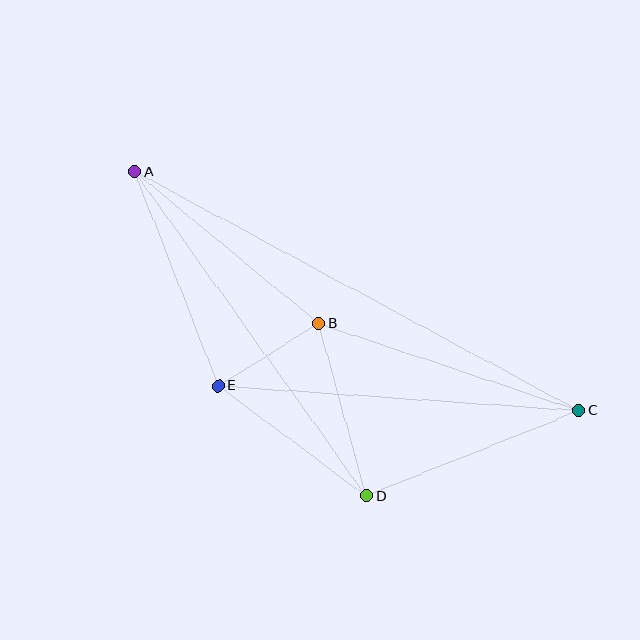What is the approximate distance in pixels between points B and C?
The distance between B and C is approximately 275 pixels.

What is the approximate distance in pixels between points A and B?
The distance between A and B is approximately 238 pixels.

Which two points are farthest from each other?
Points A and C are farthest from each other.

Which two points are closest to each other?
Points B and E are closest to each other.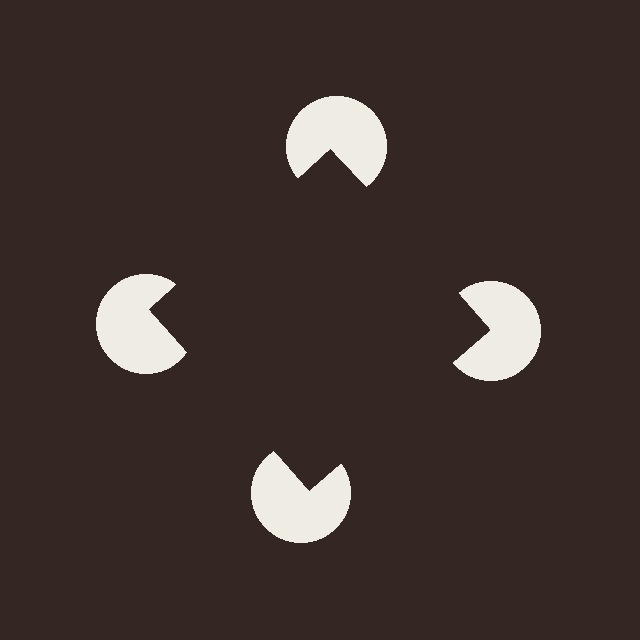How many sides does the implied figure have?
4 sides.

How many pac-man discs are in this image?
There are 4 — one at each vertex of the illusory square.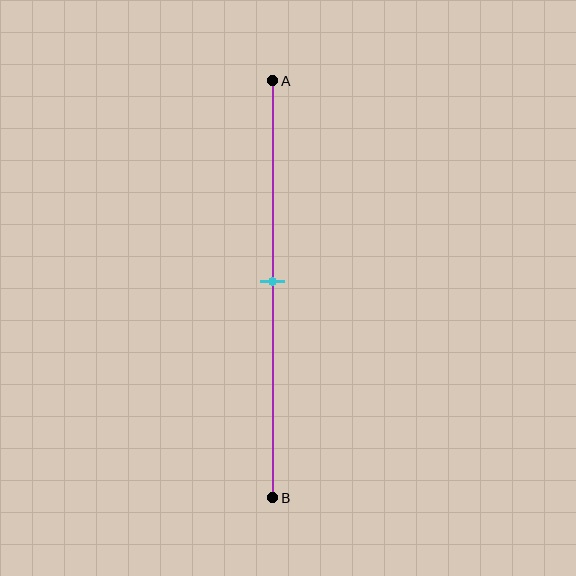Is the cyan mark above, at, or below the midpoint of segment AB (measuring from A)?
The cyan mark is approximately at the midpoint of segment AB.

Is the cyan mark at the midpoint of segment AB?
Yes, the mark is approximately at the midpoint.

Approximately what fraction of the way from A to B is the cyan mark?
The cyan mark is approximately 50% of the way from A to B.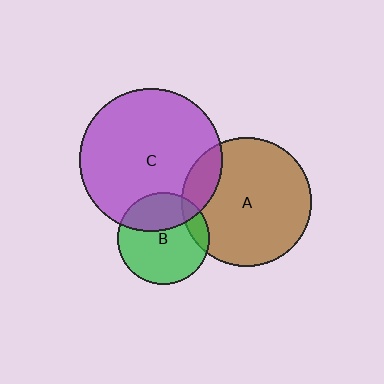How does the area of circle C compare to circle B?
Approximately 2.4 times.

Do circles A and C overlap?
Yes.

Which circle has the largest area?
Circle C (purple).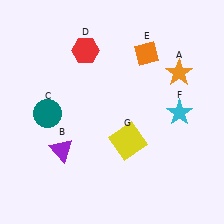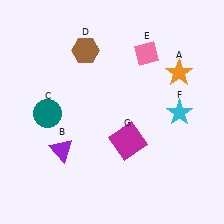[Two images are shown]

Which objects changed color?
D changed from red to brown. E changed from orange to pink. G changed from yellow to magenta.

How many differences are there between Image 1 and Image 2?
There are 3 differences between the two images.